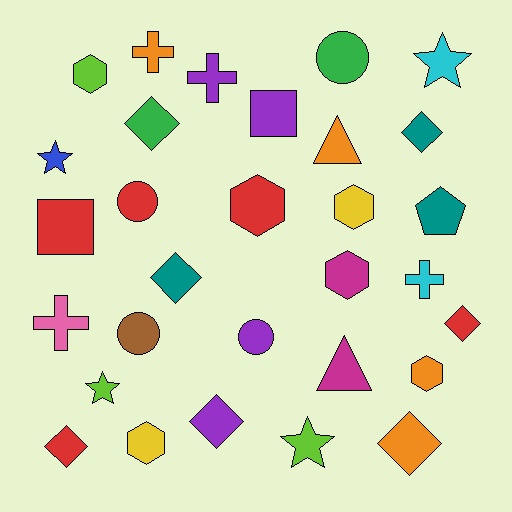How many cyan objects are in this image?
There are 2 cyan objects.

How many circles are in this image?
There are 4 circles.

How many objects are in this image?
There are 30 objects.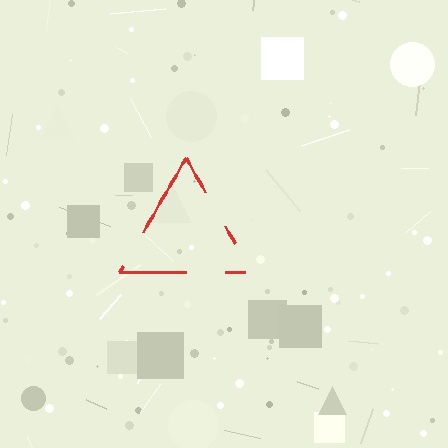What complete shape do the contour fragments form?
The contour fragments form a triangle.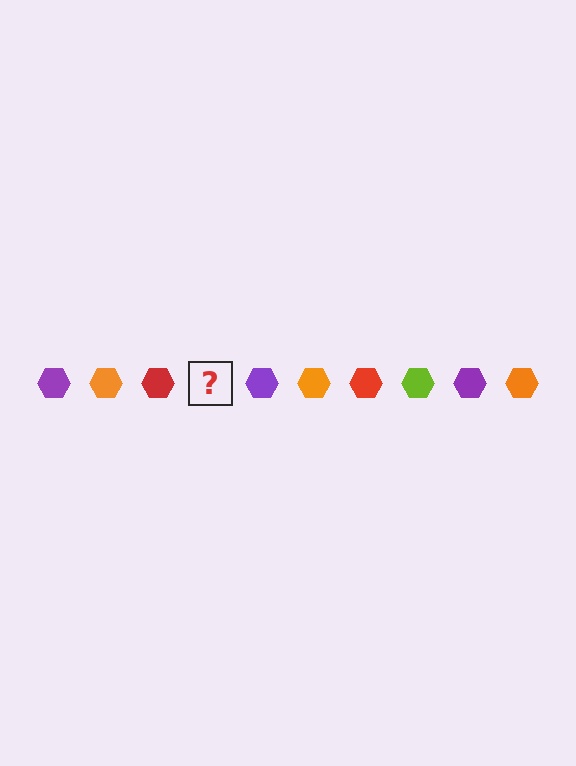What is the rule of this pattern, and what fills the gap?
The rule is that the pattern cycles through purple, orange, red, lime hexagons. The gap should be filled with a lime hexagon.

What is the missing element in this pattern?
The missing element is a lime hexagon.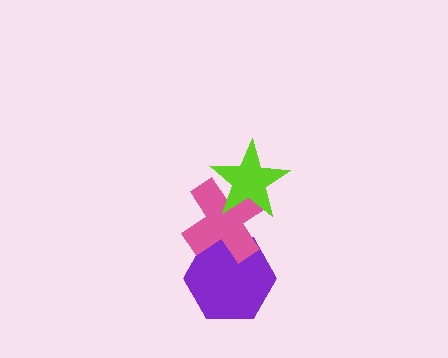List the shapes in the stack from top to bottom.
From top to bottom: the lime star, the pink cross, the purple hexagon.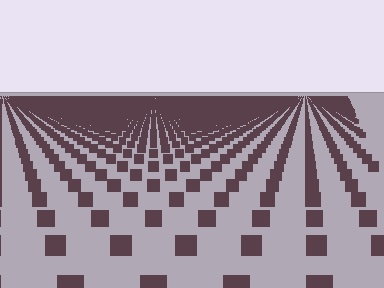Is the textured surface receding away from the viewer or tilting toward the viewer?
The surface is receding away from the viewer. Texture elements get smaller and denser toward the top.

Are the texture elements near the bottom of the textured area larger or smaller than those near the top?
Larger. Near the bottom, elements are closer to the viewer and appear at a bigger on-screen size.